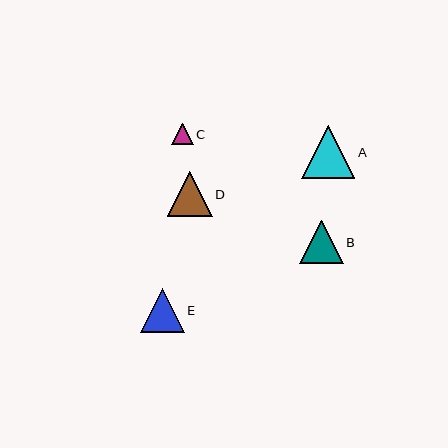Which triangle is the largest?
Triangle A is the largest with a size of approximately 53 pixels.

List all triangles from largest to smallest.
From largest to smallest: A, D, E, B, C.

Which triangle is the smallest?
Triangle C is the smallest with a size of approximately 22 pixels.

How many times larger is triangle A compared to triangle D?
Triangle A is approximately 1.2 times the size of triangle D.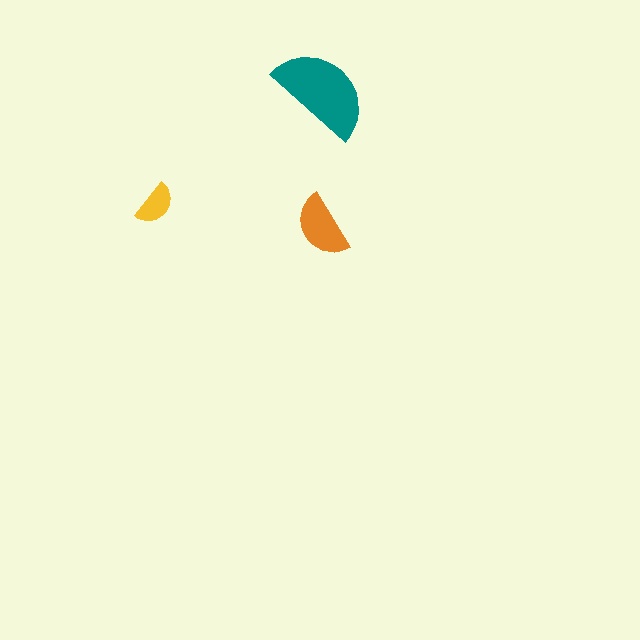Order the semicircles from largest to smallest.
the teal one, the orange one, the yellow one.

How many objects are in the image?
There are 3 objects in the image.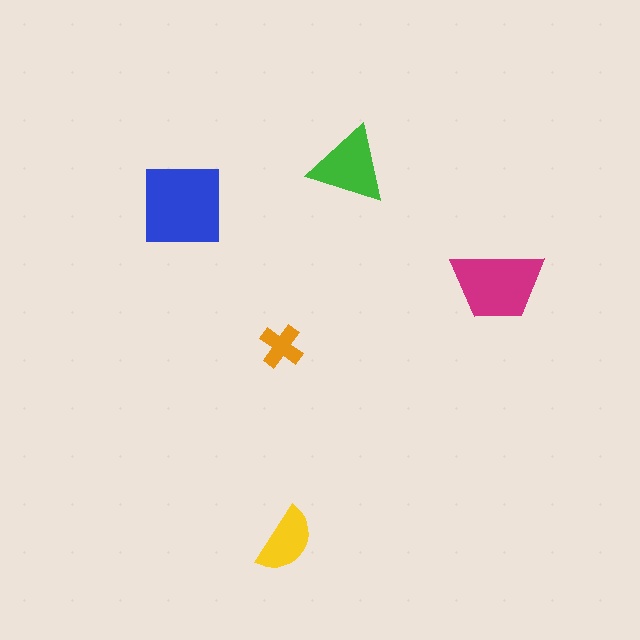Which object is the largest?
The blue square.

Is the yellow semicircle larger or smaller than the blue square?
Smaller.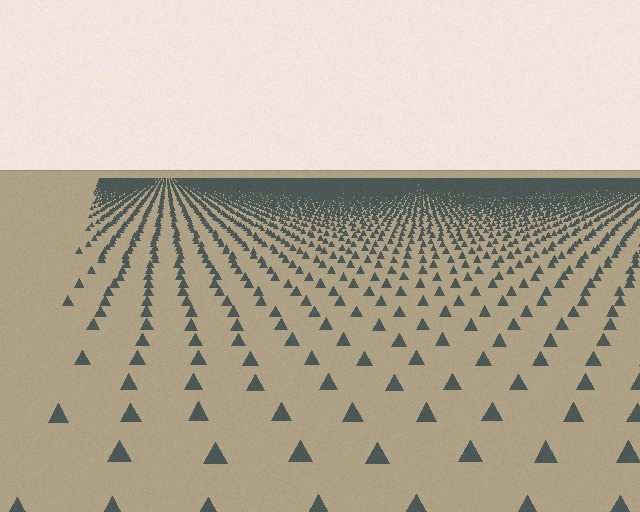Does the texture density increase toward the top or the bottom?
Density increases toward the top.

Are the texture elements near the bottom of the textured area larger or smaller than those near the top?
Larger. Near the bottom, elements are closer to the viewer and appear at a bigger on-screen size.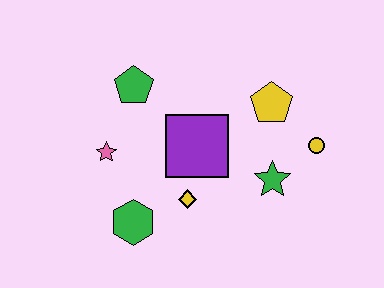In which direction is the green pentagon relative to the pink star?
The green pentagon is above the pink star.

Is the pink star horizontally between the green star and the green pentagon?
No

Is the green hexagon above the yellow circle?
No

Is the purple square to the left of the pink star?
No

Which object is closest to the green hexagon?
The yellow diamond is closest to the green hexagon.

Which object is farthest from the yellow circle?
The pink star is farthest from the yellow circle.